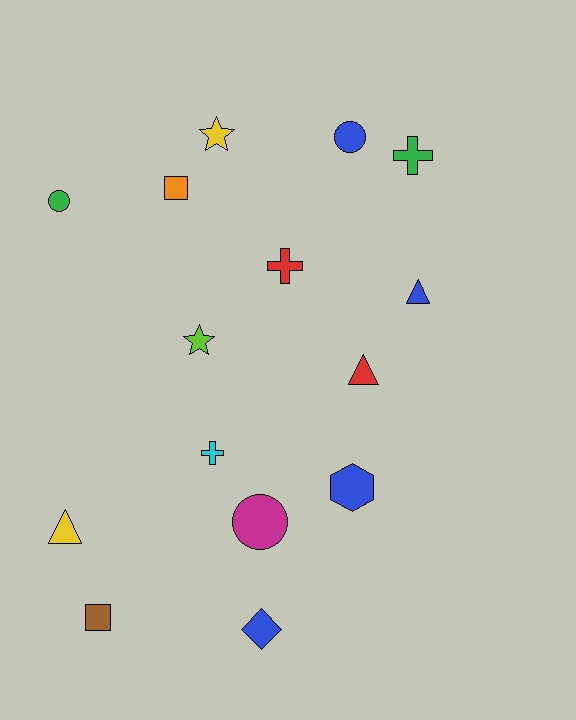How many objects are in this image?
There are 15 objects.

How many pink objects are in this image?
There are no pink objects.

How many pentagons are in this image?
There are no pentagons.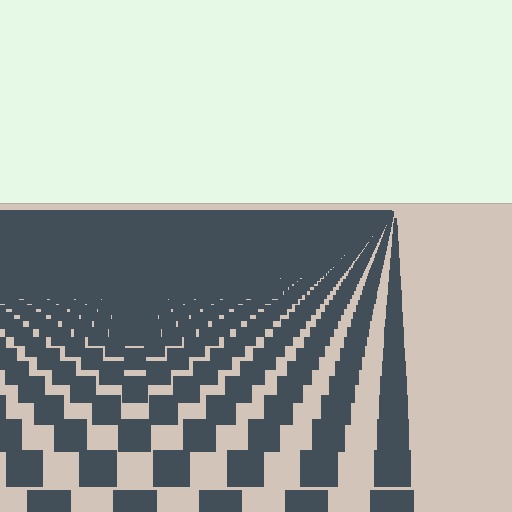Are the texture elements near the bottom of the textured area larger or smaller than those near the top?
Larger. Near the bottom, elements are closer to the viewer and appear at a bigger on-screen size.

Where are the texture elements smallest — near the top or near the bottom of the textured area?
Near the top.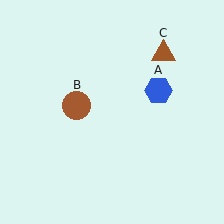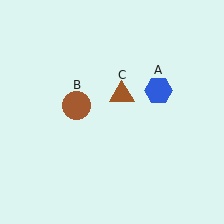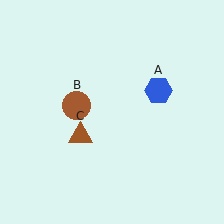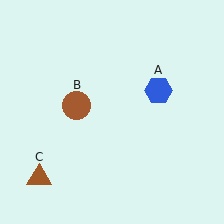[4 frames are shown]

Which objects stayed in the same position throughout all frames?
Blue hexagon (object A) and brown circle (object B) remained stationary.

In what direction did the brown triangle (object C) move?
The brown triangle (object C) moved down and to the left.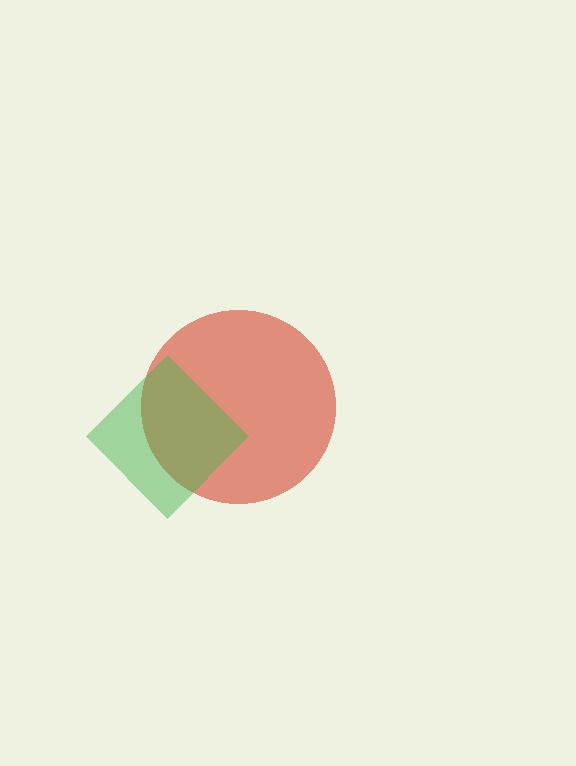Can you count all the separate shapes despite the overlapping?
Yes, there are 2 separate shapes.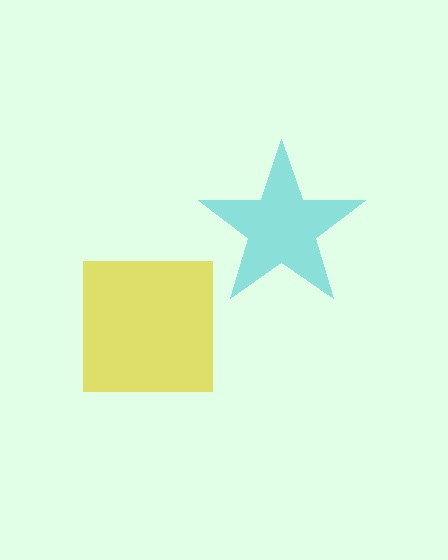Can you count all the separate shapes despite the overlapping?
Yes, there are 2 separate shapes.